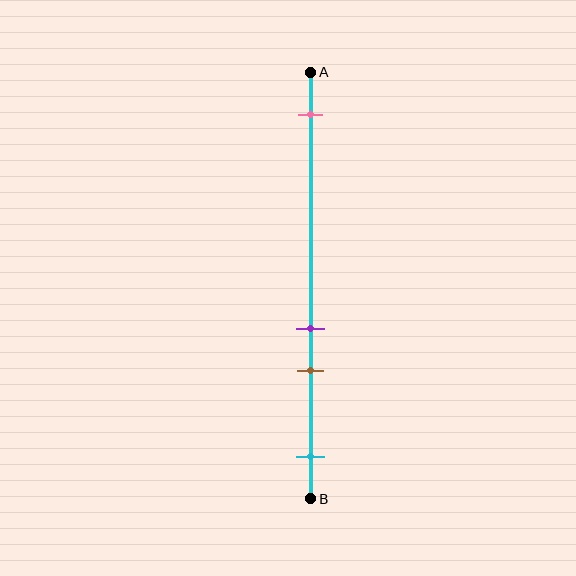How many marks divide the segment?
There are 4 marks dividing the segment.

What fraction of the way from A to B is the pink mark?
The pink mark is approximately 10% (0.1) of the way from A to B.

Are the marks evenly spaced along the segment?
No, the marks are not evenly spaced.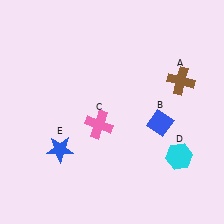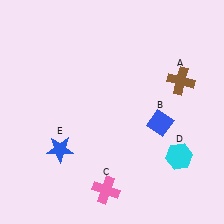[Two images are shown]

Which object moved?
The pink cross (C) moved down.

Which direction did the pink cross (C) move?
The pink cross (C) moved down.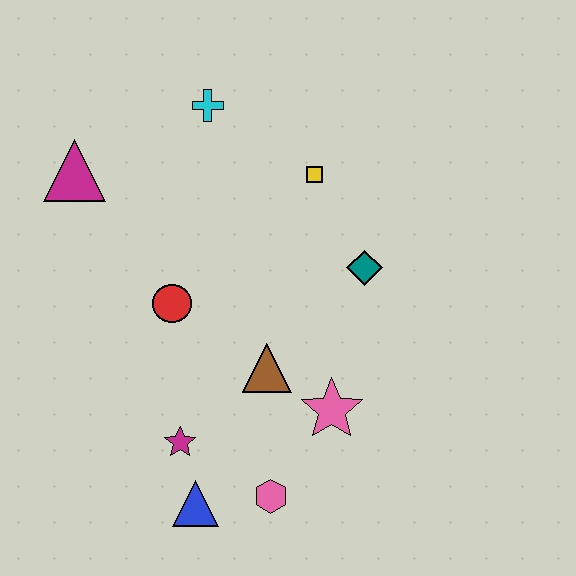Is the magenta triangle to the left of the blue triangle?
Yes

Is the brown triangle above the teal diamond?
No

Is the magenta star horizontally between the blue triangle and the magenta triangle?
Yes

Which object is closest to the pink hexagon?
The blue triangle is closest to the pink hexagon.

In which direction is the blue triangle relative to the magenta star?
The blue triangle is below the magenta star.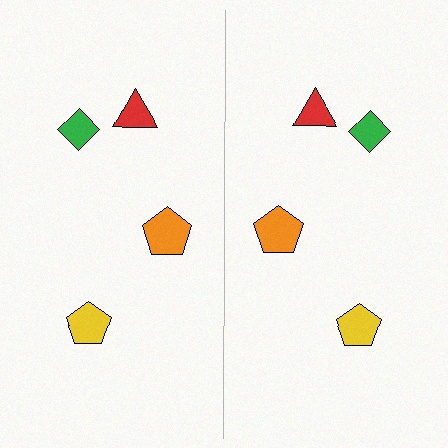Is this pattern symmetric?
Yes, this pattern has bilateral (reflection) symmetry.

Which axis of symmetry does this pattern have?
The pattern has a vertical axis of symmetry running through the center of the image.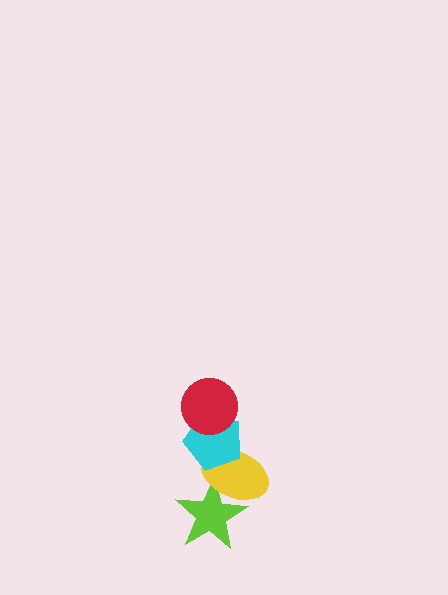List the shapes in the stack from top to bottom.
From top to bottom: the red circle, the cyan pentagon, the yellow ellipse, the lime star.